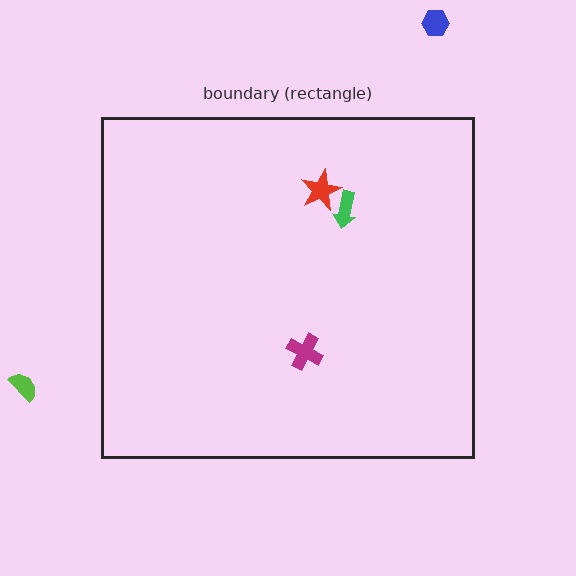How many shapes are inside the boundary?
3 inside, 2 outside.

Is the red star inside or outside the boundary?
Inside.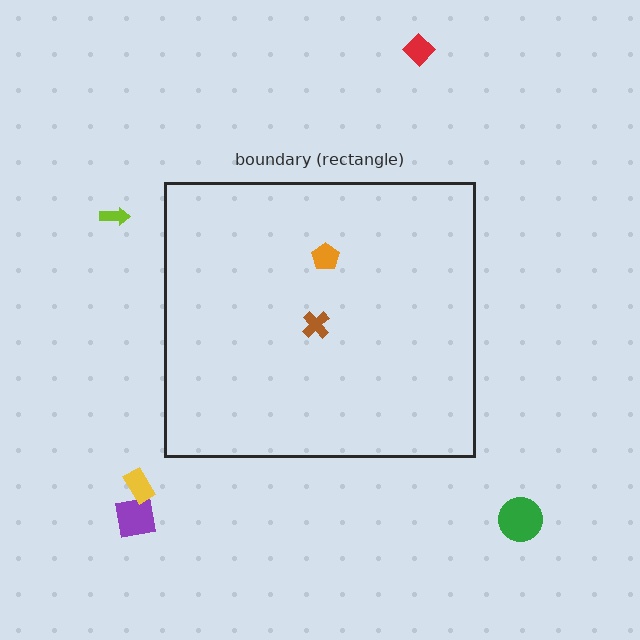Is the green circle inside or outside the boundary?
Outside.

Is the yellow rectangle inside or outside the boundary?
Outside.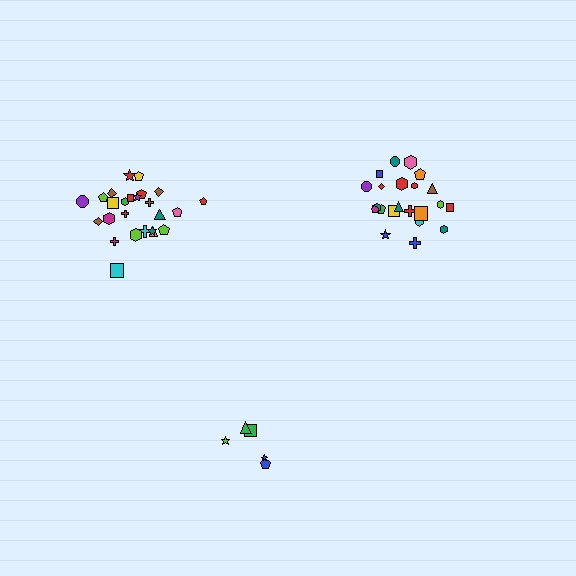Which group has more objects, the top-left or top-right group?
The top-left group.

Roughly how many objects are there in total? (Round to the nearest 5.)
Roughly 50 objects in total.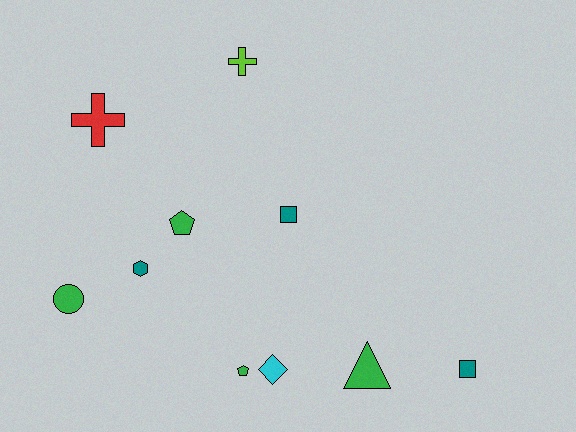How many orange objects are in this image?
There are no orange objects.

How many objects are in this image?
There are 10 objects.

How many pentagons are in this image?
There are 2 pentagons.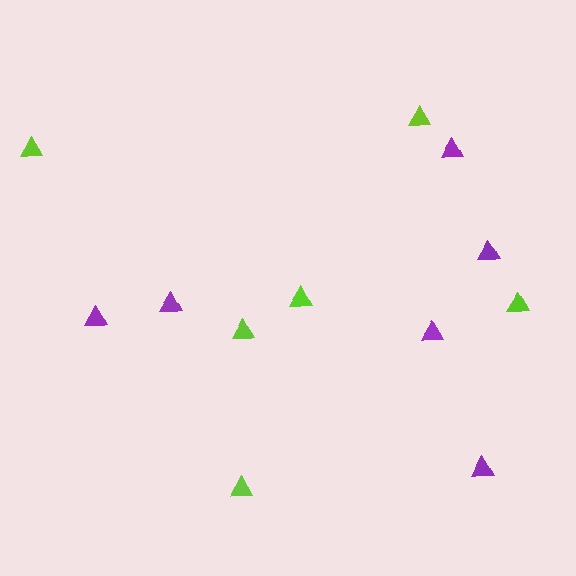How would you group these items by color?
There are 2 groups: one group of purple triangles (6) and one group of lime triangles (6).